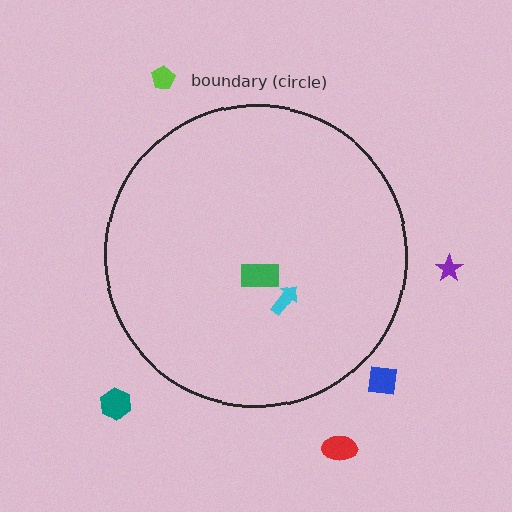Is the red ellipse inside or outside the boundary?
Outside.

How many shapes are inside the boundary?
2 inside, 5 outside.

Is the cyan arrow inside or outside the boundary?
Inside.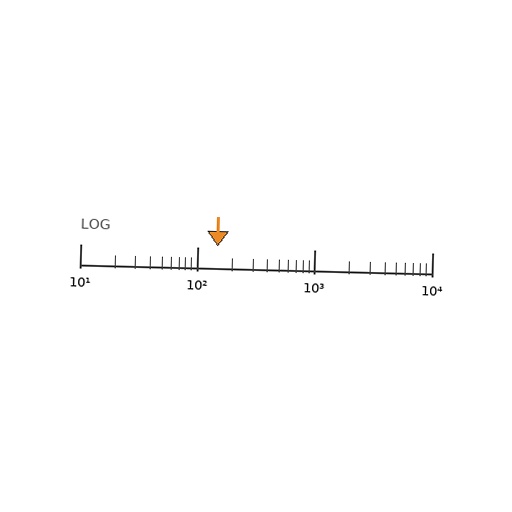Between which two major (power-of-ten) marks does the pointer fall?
The pointer is between 100 and 1000.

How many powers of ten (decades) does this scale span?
The scale spans 3 decades, from 10 to 10000.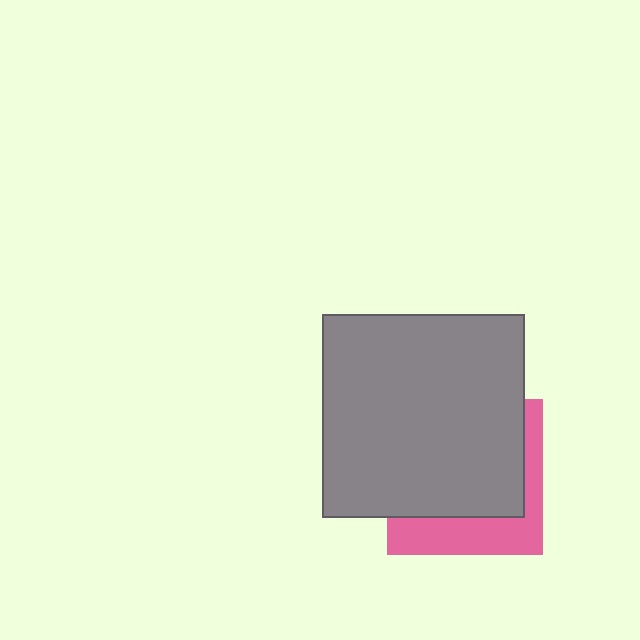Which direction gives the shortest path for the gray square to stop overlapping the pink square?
Moving up gives the shortest separation.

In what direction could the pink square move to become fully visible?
The pink square could move down. That would shift it out from behind the gray square entirely.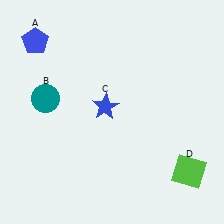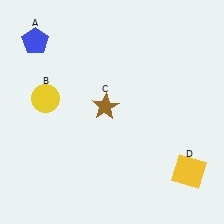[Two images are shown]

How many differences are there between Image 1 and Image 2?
There are 3 differences between the two images.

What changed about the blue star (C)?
In Image 1, C is blue. In Image 2, it changed to brown.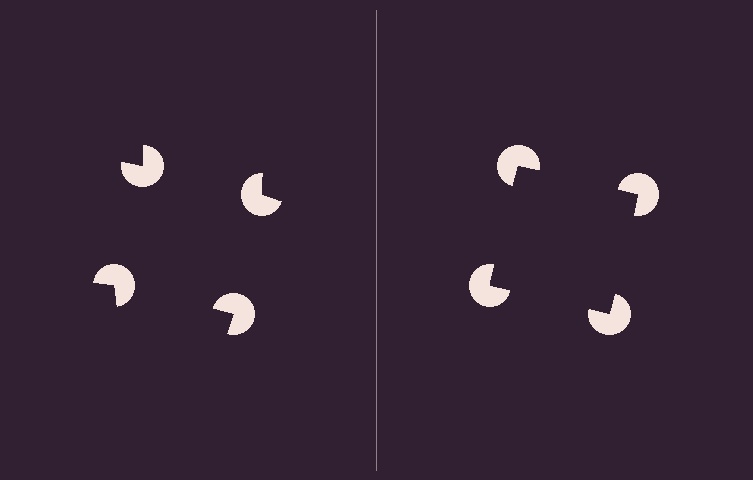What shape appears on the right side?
An illusory square.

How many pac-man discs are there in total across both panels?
8 — 4 on each side.